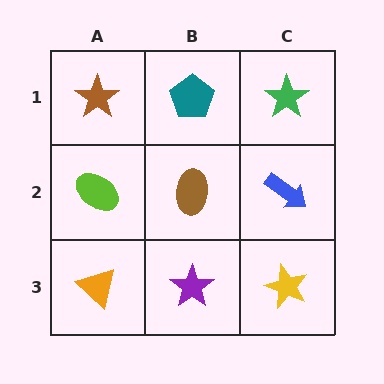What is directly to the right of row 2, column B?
A blue arrow.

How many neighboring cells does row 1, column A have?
2.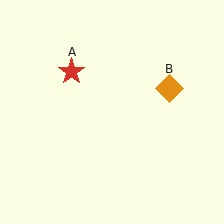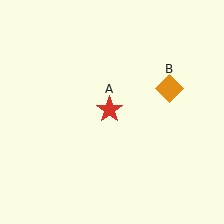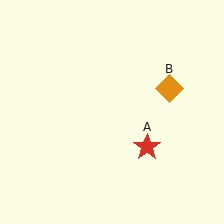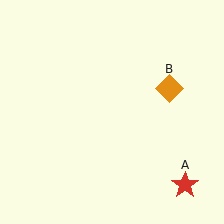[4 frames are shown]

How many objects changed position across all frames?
1 object changed position: red star (object A).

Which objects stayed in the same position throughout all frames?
Orange diamond (object B) remained stationary.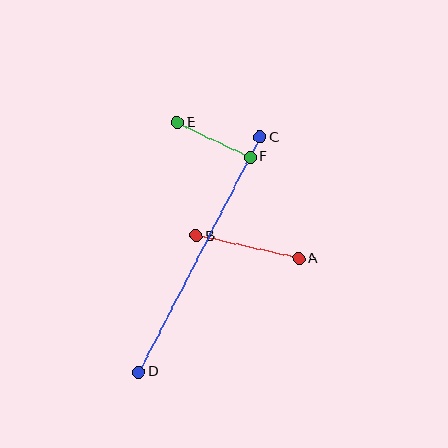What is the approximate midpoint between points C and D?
The midpoint is at approximately (200, 255) pixels.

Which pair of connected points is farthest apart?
Points C and D are farthest apart.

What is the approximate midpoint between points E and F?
The midpoint is at approximately (214, 140) pixels.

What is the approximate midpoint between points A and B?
The midpoint is at approximately (247, 247) pixels.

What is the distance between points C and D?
The distance is approximately 265 pixels.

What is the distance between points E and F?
The distance is approximately 81 pixels.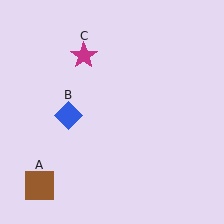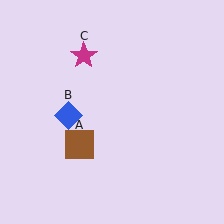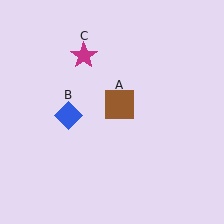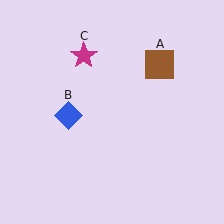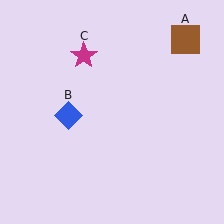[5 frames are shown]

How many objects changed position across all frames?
1 object changed position: brown square (object A).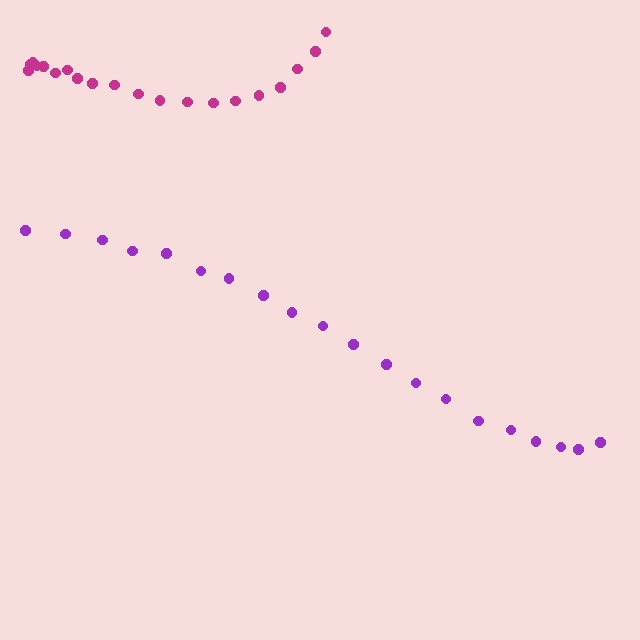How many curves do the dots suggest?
There are 2 distinct paths.